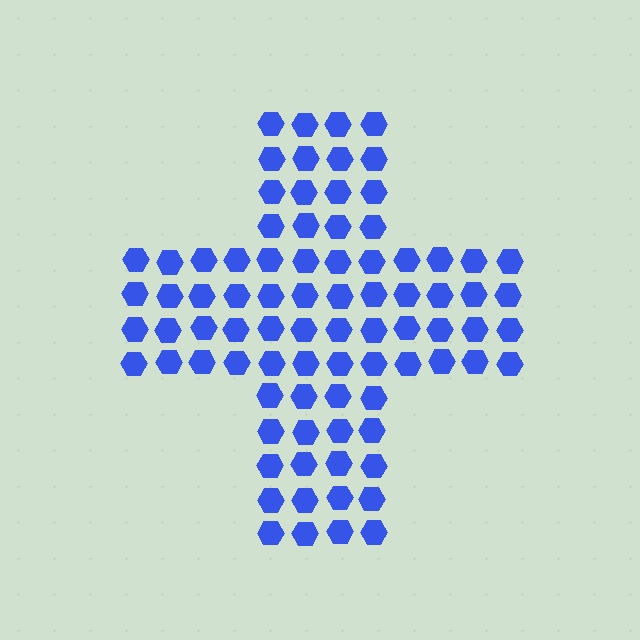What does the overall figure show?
The overall figure shows a cross.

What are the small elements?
The small elements are hexagons.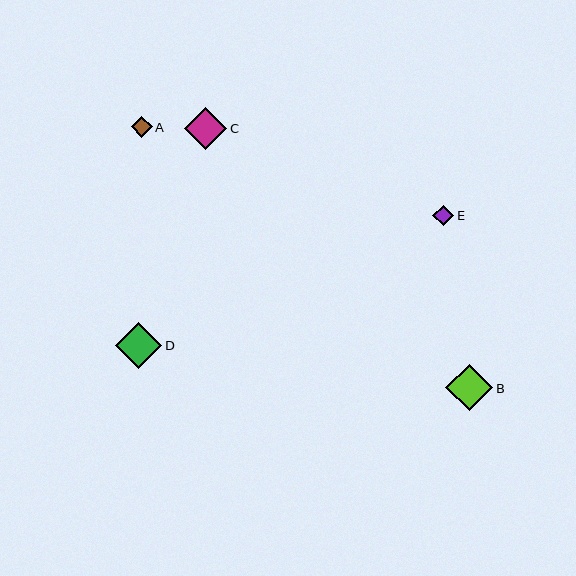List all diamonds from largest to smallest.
From largest to smallest: B, D, C, E, A.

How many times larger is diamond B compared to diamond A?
Diamond B is approximately 2.3 times the size of diamond A.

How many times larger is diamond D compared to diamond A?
Diamond D is approximately 2.2 times the size of diamond A.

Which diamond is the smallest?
Diamond A is the smallest with a size of approximately 21 pixels.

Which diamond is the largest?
Diamond B is the largest with a size of approximately 47 pixels.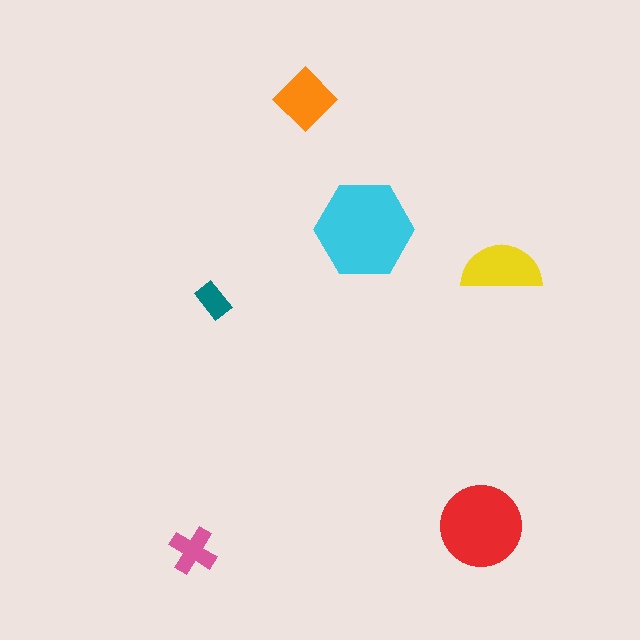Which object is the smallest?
The teal rectangle.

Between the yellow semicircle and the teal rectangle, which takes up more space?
The yellow semicircle.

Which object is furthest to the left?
The pink cross is leftmost.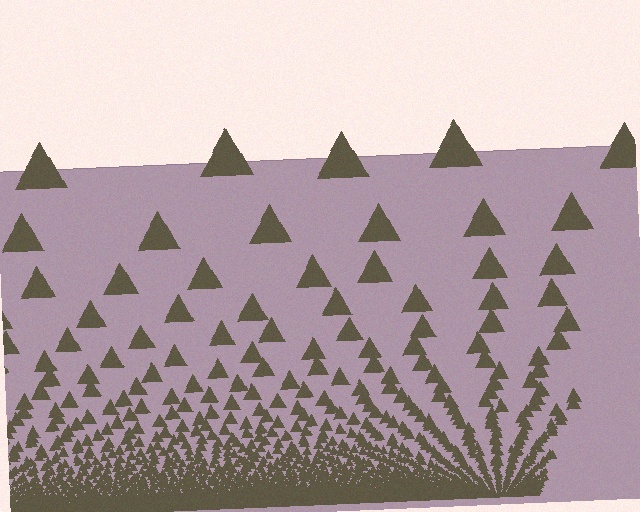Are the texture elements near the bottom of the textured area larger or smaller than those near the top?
Smaller. The gradient is inverted — elements near the bottom are smaller and denser.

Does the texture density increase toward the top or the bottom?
Density increases toward the bottom.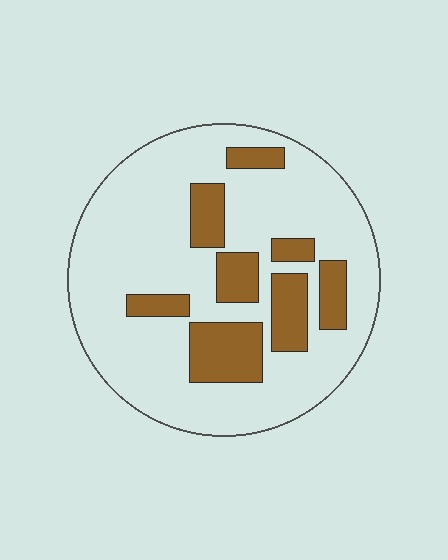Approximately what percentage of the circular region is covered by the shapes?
Approximately 25%.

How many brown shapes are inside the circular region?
8.